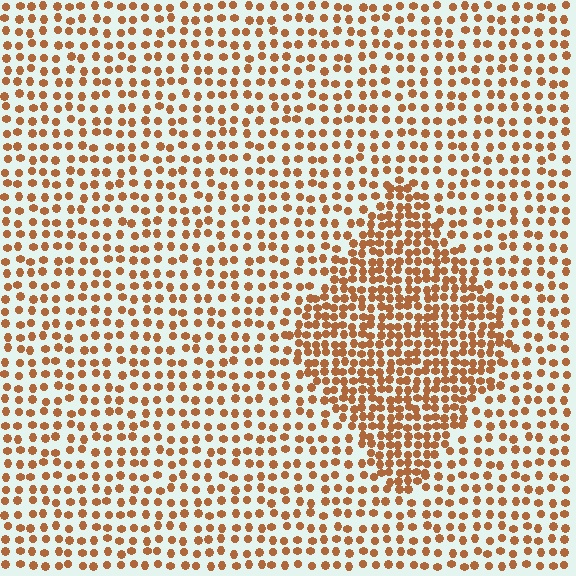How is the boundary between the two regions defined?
The boundary is defined by a change in element density (approximately 1.9x ratio). All elements are the same color, size, and shape.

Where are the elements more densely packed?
The elements are more densely packed inside the diamond boundary.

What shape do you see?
I see a diamond.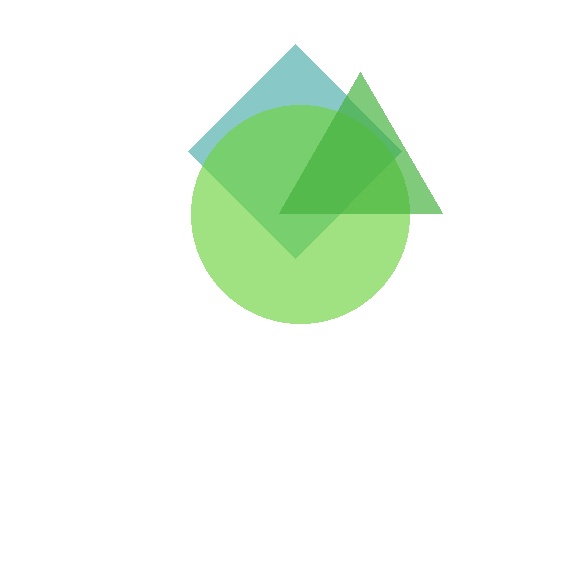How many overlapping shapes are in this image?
There are 3 overlapping shapes in the image.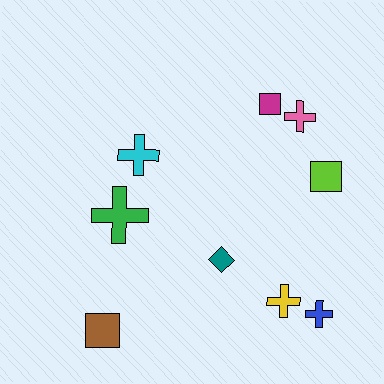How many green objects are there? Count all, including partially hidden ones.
There is 1 green object.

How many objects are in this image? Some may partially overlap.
There are 9 objects.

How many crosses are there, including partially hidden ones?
There are 5 crosses.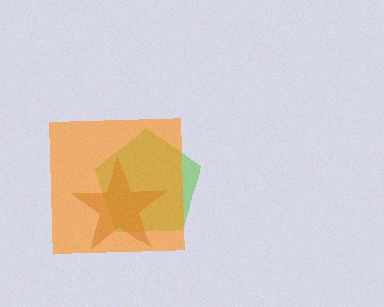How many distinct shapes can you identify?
There are 3 distinct shapes: a lime pentagon, a brown star, an orange square.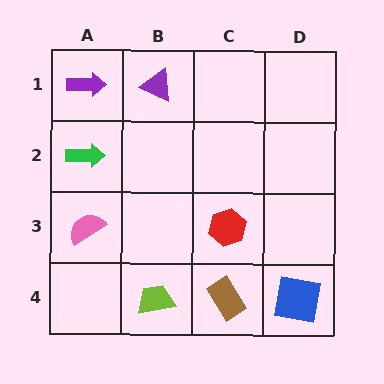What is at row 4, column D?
A blue square.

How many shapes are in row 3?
2 shapes.